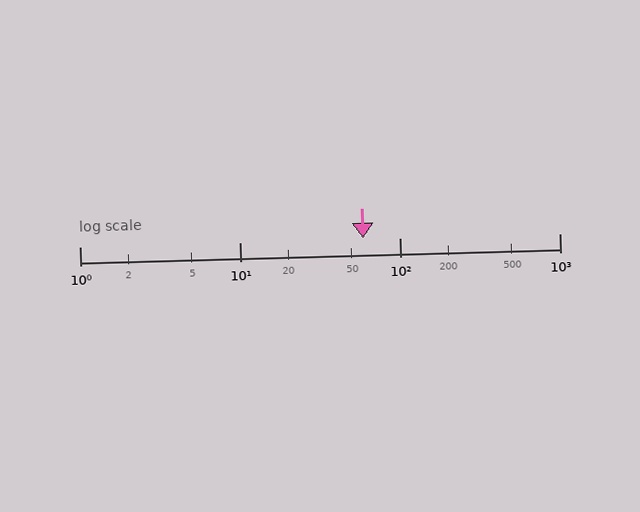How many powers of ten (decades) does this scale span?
The scale spans 3 decades, from 1 to 1000.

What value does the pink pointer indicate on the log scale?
The pointer indicates approximately 59.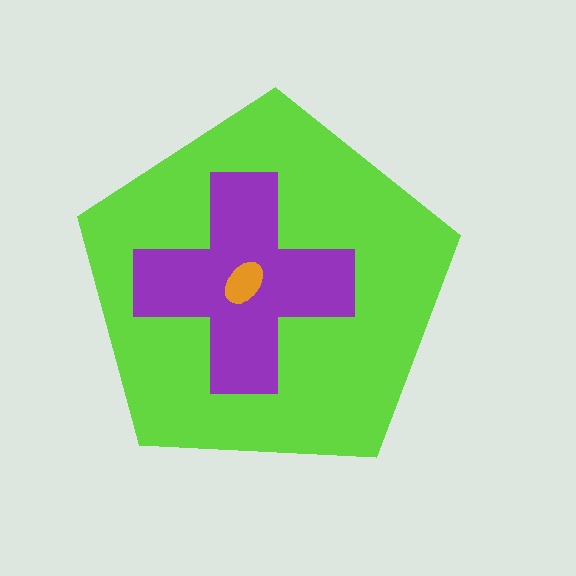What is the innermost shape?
The orange ellipse.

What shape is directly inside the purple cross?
The orange ellipse.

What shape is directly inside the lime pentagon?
The purple cross.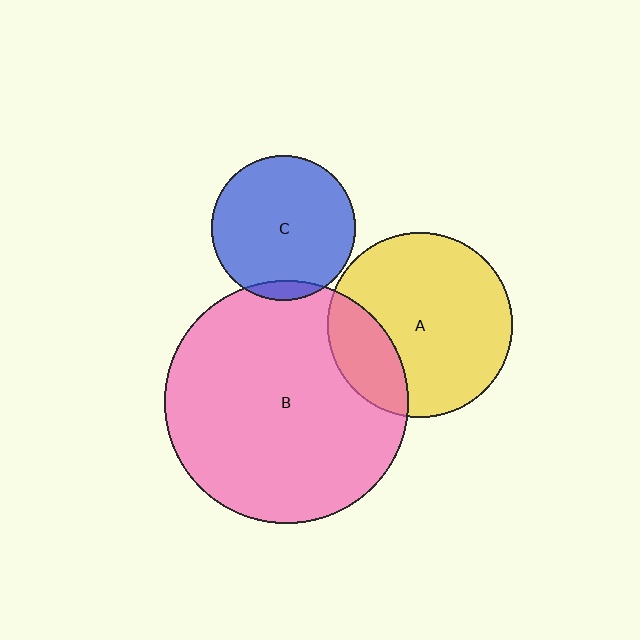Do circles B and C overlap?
Yes.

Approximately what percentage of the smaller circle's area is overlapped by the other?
Approximately 5%.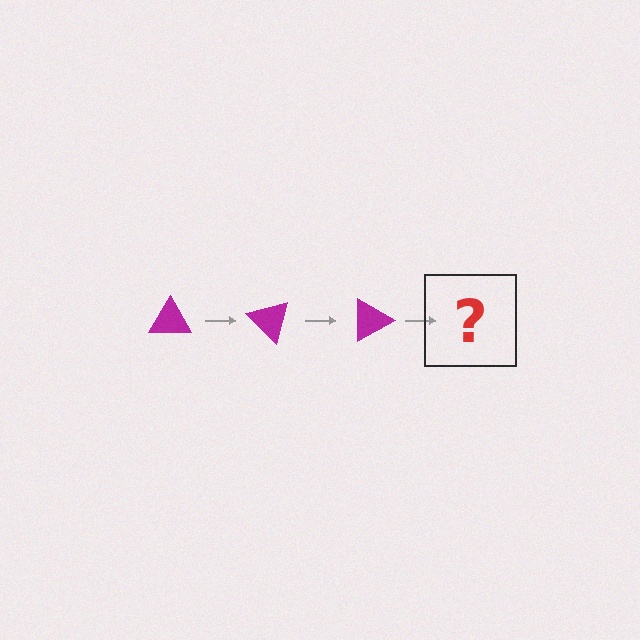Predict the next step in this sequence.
The next step is a magenta triangle rotated 135 degrees.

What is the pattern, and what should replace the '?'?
The pattern is that the triangle rotates 45 degrees each step. The '?' should be a magenta triangle rotated 135 degrees.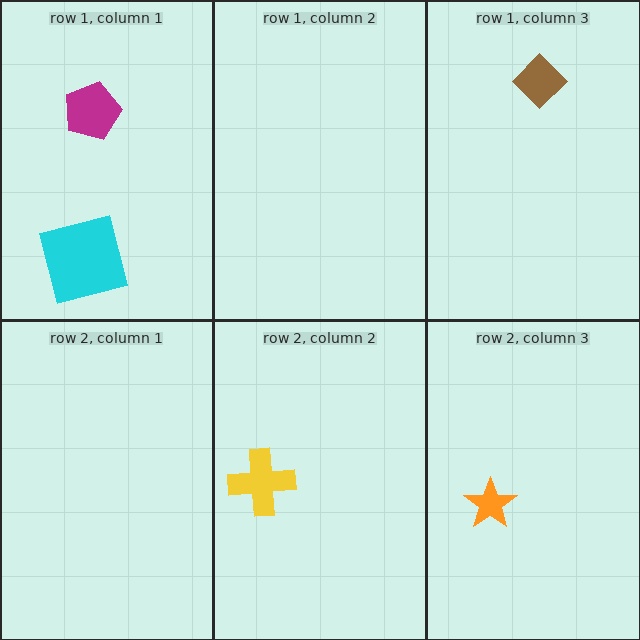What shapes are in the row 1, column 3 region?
The brown diamond.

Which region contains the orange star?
The row 2, column 3 region.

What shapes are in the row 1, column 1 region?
The cyan square, the magenta pentagon.